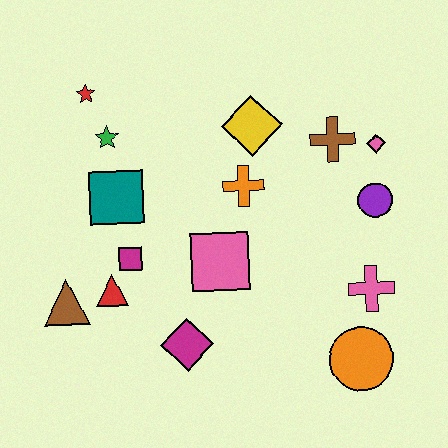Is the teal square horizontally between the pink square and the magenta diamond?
No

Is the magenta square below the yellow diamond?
Yes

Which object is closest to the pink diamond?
The brown cross is closest to the pink diamond.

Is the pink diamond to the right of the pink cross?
Yes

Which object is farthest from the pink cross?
The red star is farthest from the pink cross.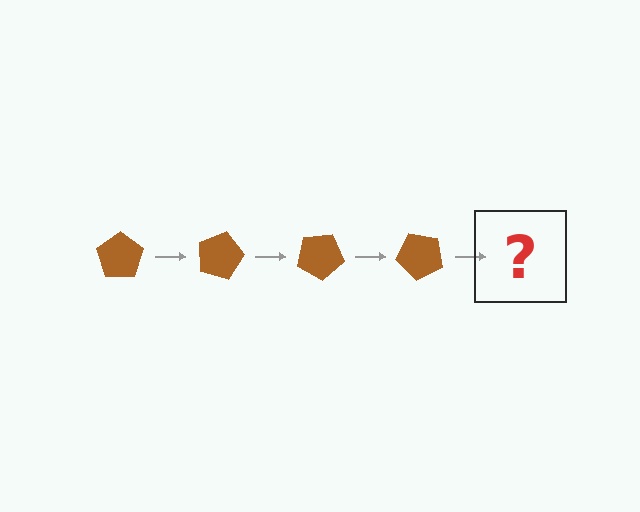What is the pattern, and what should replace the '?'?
The pattern is that the pentagon rotates 15 degrees each step. The '?' should be a brown pentagon rotated 60 degrees.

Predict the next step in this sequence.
The next step is a brown pentagon rotated 60 degrees.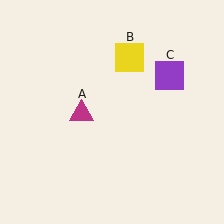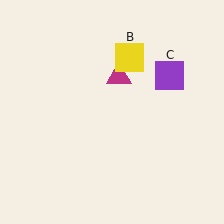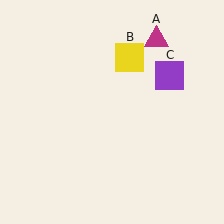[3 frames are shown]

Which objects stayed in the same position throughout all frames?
Yellow square (object B) and purple square (object C) remained stationary.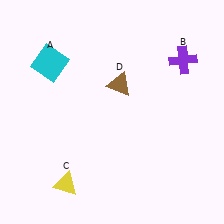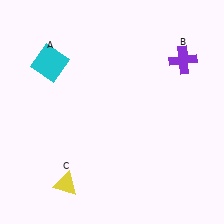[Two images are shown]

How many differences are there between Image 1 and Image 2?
There is 1 difference between the two images.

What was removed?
The brown triangle (D) was removed in Image 2.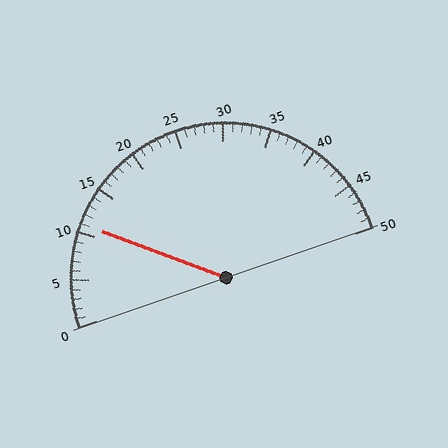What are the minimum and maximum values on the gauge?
The gauge ranges from 0 to 50.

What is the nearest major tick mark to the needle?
The nearest major tick mark is 10.